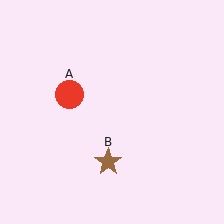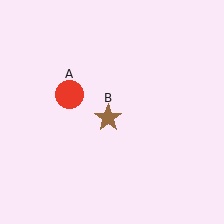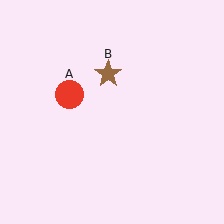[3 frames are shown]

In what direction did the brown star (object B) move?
The brown star (object B) moved up.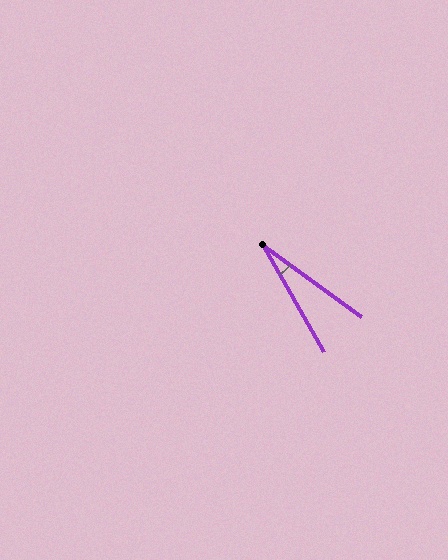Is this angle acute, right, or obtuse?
It is acute.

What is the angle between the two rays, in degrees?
Approximately 24 degrees.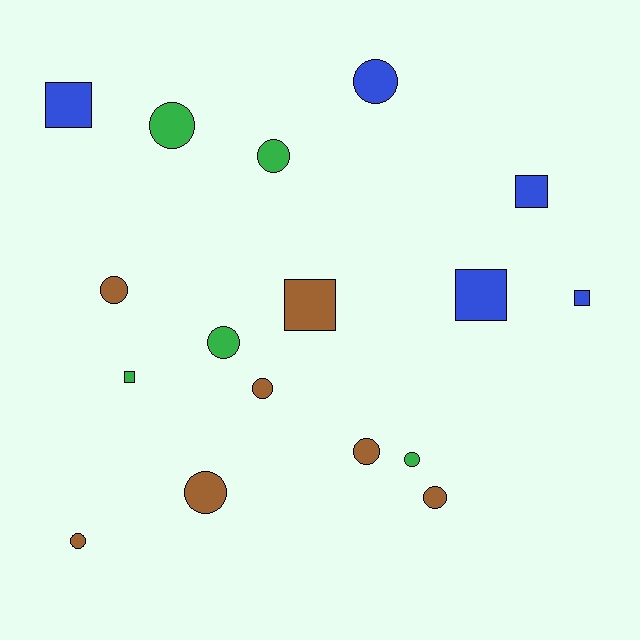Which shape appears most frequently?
Circle, with 11 objects.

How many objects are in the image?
There are 17 objects.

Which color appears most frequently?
Brown, with 7 objects.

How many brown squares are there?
There is 1 brown square.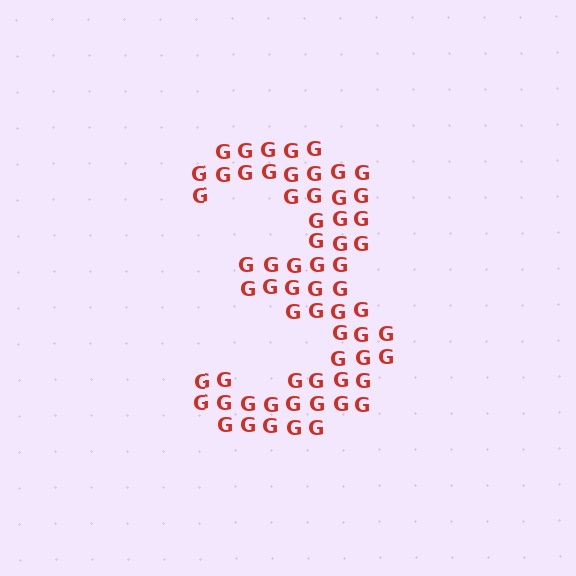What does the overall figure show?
The overall figure shows the digit 3.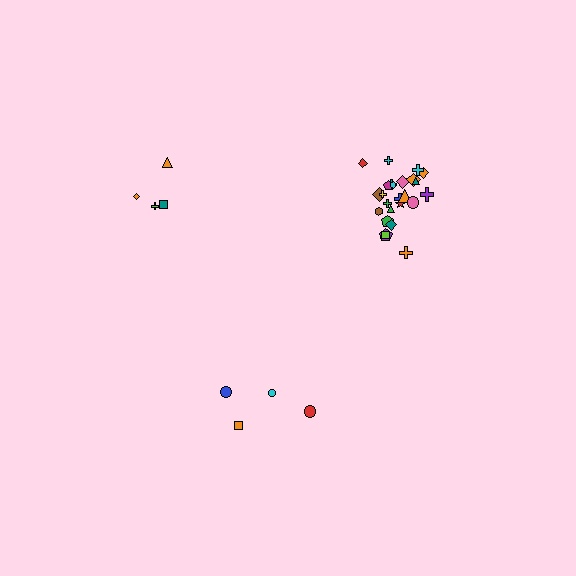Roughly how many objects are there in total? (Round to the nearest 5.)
Roughly 35 objects in total.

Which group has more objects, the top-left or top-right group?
The top-right group.